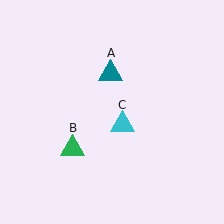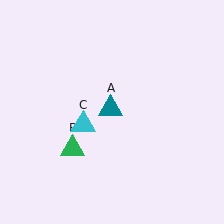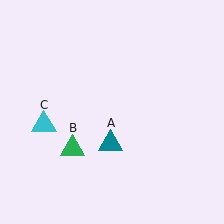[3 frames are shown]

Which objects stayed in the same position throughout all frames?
Green triangle (object B) remained stationary.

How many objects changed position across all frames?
2 objects changed position: teal triangle (object A), cyan triangle (object C).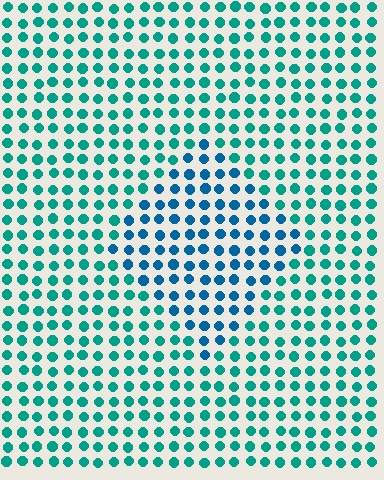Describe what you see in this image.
The image is filled with small teal elements in a uniform arrangement. A diamond-shaped region is visible where the elements are tinted to a slightly different hue, forming a subtle color boundary.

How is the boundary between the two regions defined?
The boundary is defined purely by a slight shift in hue (about 30 degrees). Spacing, size, and orientation are identical on both sides.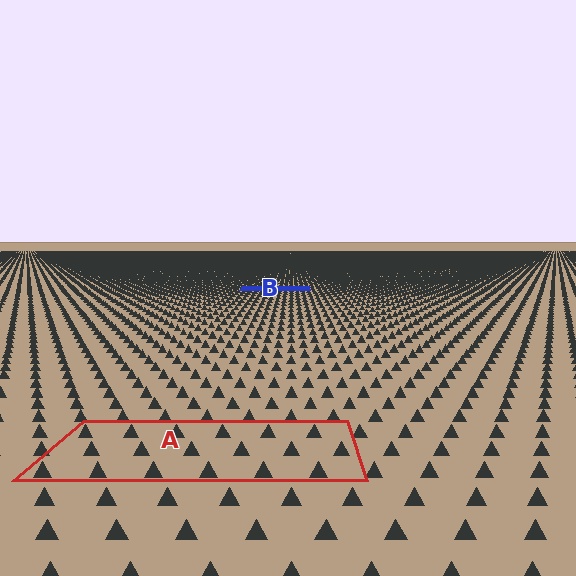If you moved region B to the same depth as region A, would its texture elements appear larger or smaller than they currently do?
They would appear larger. At a closer depth, the same texture elements are projected at a bigger on-screen size.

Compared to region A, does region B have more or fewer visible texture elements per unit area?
Region B has more texture elements per unit area — they are packed more densely because it is farther away.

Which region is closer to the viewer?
Region A is closer. The texture elements there are larger and more spread out.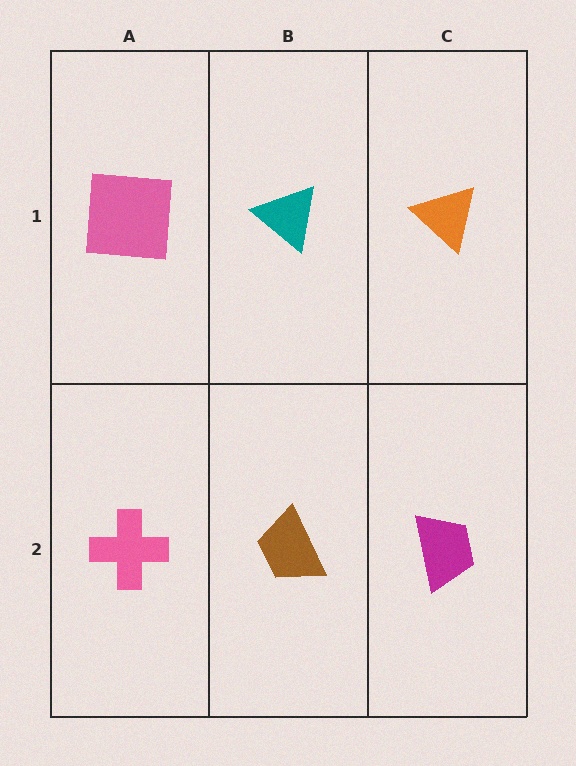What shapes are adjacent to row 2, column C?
An orange triangle (row 1, column C), a brown trapezoid (row 2, column B).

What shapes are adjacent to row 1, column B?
A brown trapezoid (row 2, column B), a pink square (row 1, column A), an orange triangle (row 1, column C).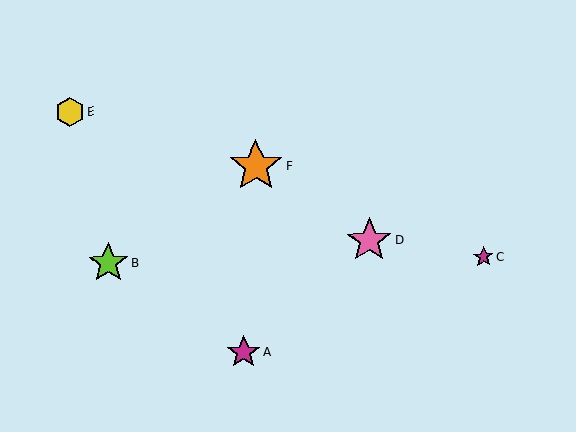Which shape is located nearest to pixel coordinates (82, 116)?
The yellow hexagon (labeled E) at (70, 112) is nearest to that location.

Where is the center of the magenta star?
The center of the magenta star is at (244, 353).